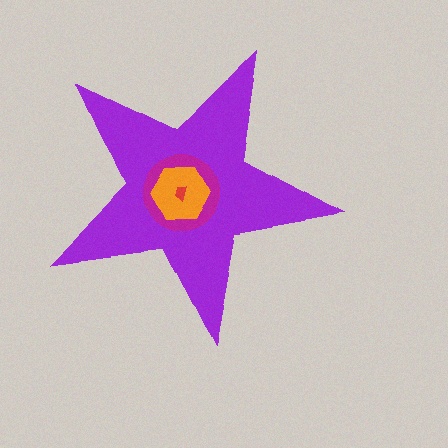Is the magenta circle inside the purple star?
Yes.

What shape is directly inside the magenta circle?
The orange hexagon.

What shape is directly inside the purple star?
The magenta circle.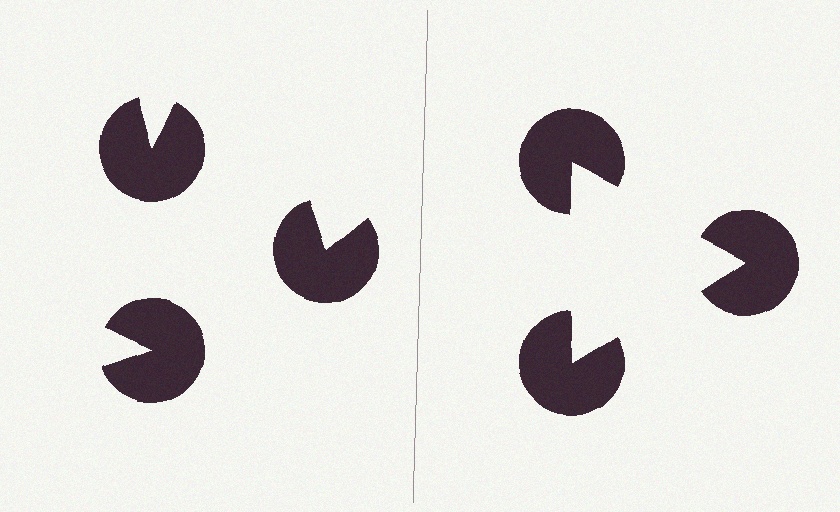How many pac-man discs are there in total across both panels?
6 — 3 on each side.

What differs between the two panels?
The pac-man discs are positioned identically on both sides; only the wedge orientations differ. On the right they align to a triangle; on the left they are misaligned.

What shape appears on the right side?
An illusory triangle.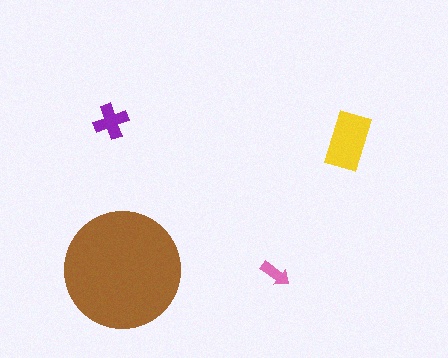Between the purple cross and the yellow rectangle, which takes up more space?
The yellow rectangle.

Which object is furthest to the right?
The yellow rectangle is rightmost.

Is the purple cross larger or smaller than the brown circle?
Smaller.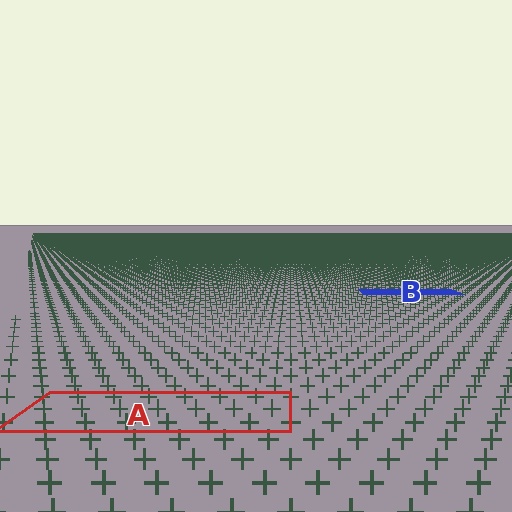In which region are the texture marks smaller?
The texture marks are smaller in region B, because it is farther away.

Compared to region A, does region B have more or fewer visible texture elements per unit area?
Region B has more texture elements per unit area — they are packed more densely because it is farther away.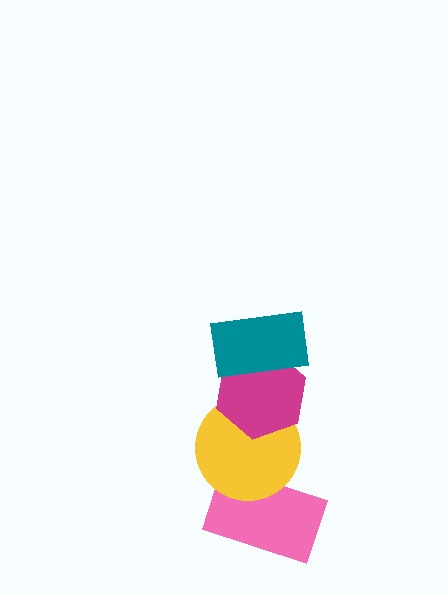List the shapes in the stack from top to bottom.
From top to bottom: the teal rectangle, the magenta hexagon, the yellow circle, the pink rectangle.